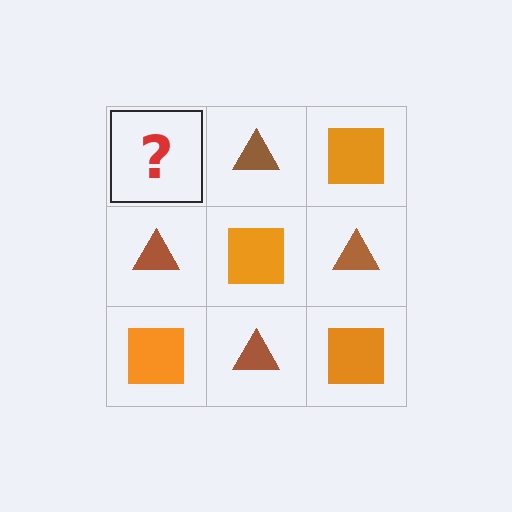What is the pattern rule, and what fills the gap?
The rule is that it alternates orange square and brown triangle in a checkerboard pattern. The gap should be filled with an orange square.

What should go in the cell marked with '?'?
The missing cell should contain an orange square.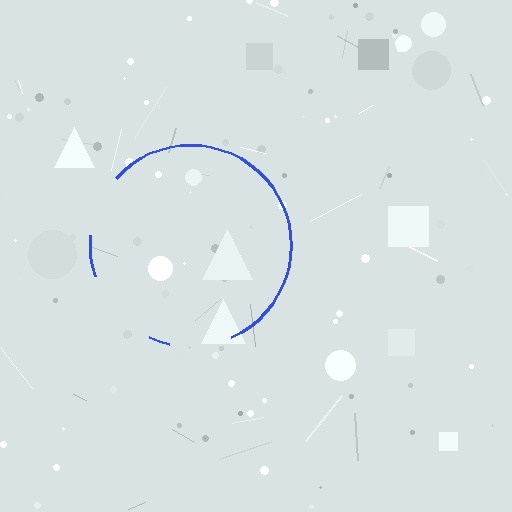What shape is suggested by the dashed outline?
The dashed outline suggests a circle.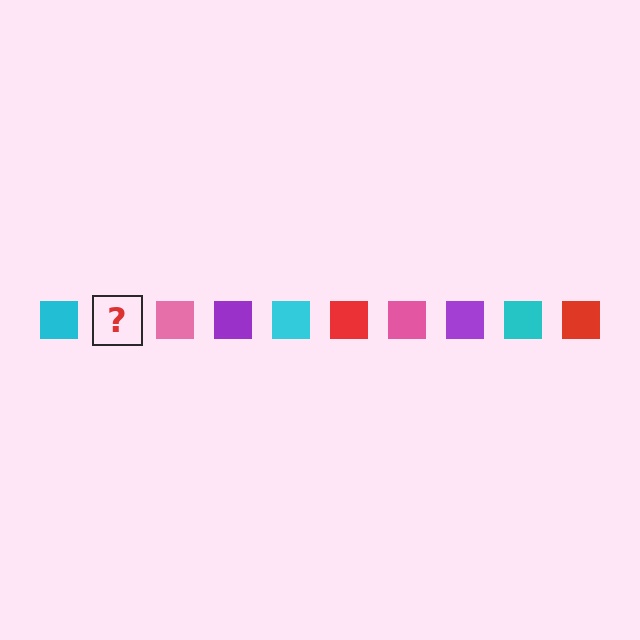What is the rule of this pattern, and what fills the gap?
The rule is that the pattern cycles through cyan, red, pink, purple squares. The gap should be filled with a red square.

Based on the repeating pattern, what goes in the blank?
The blank should be a red square.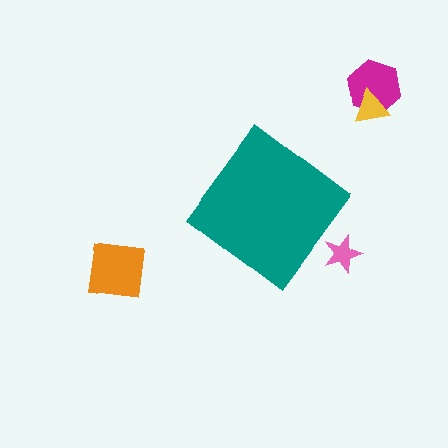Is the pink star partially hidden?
Yes, the pink star is partially hidden behind the teal diamond.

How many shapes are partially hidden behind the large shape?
1 shape is partially hidden.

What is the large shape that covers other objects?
A teal diamond.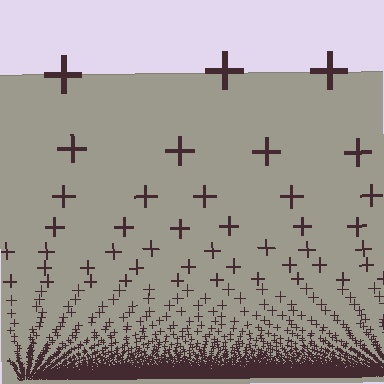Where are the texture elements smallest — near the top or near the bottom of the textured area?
Near the bottom.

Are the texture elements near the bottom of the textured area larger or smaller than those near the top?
Smaller. The gradient is inverted — elements near the bottom are smaller and denser.